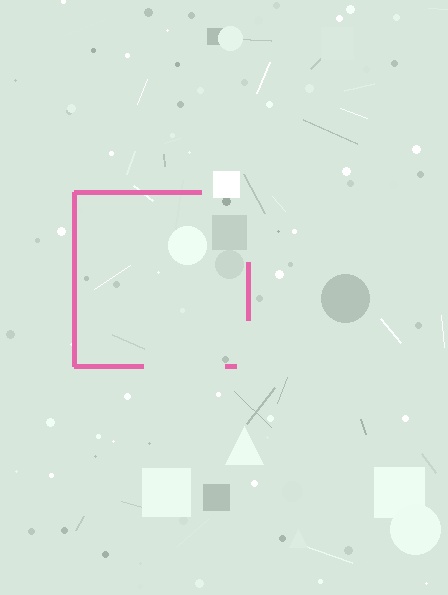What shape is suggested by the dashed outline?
The dashed outline suggests a square.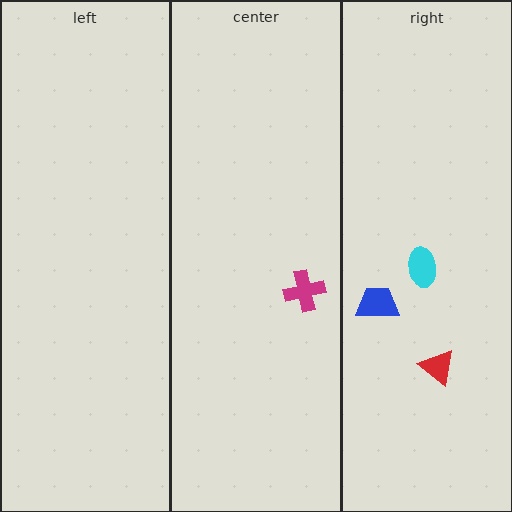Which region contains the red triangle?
The right region.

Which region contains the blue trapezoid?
The right region.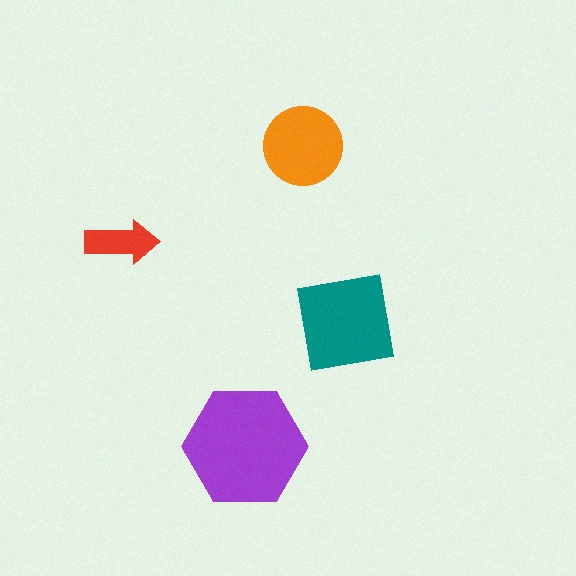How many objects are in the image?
There are 4 objects in the image.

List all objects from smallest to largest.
The red arrow, the orange circle, the teal square, the purple hexagon.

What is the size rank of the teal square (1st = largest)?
2nd.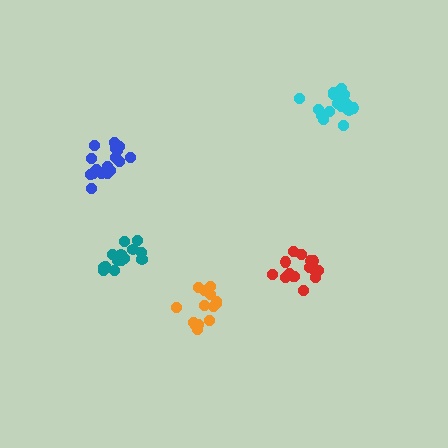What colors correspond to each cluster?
The clusters are colored: red, teal, cyan, blue, orange.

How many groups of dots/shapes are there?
There are 5 groups.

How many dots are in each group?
Group 1: 15 dots, Group 2: 14 dots, Group 3: 20 dots, Group 4: 17 dots, Group 5: 14 dots (80 total).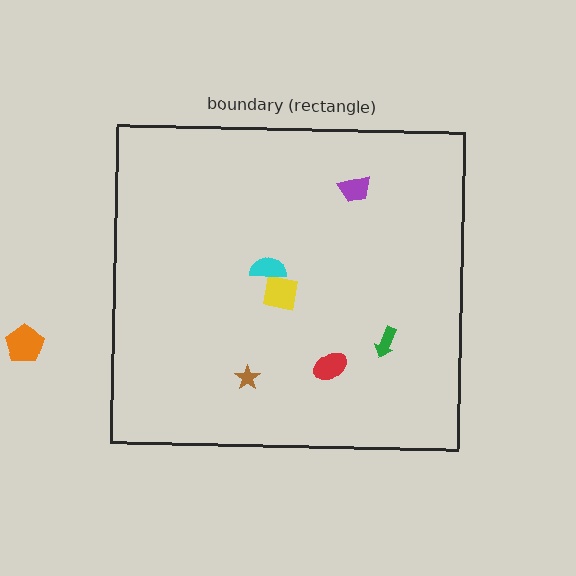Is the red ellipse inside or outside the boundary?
Inside.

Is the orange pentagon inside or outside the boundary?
Outside.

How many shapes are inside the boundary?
6 inside, 1 outside.